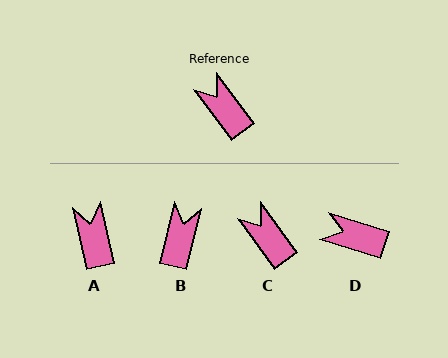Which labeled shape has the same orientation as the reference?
C.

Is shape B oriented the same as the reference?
No, it is off by about 50 degrees.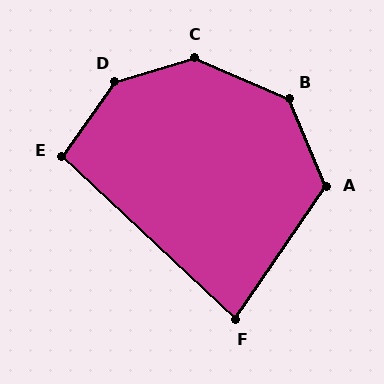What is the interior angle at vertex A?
Approximately 123 degrees (obtuse).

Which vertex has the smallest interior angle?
F, at approximately 81 degrees.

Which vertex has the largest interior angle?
D, at approximately 142 degrees.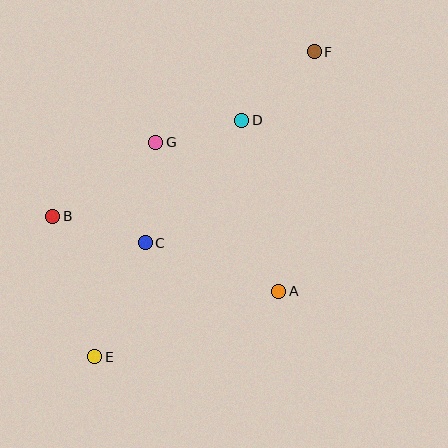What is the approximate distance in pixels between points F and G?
The distance between F and G is approximately 182 pixels.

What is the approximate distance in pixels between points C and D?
The distance between C and D is approximately 156 pixels.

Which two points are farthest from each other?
Points E and F are farthest from each other.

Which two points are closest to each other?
Points D and G are closest to each other.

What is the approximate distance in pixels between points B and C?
The distance between B and C is approximately 97 pixels.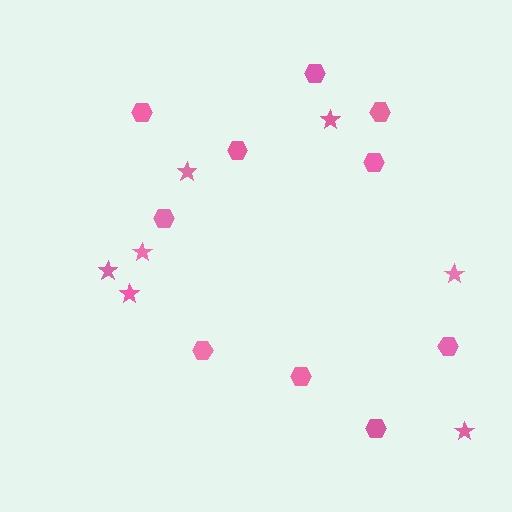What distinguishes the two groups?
There are 2 groups: one group of hexagons (10) and one group of stars (7).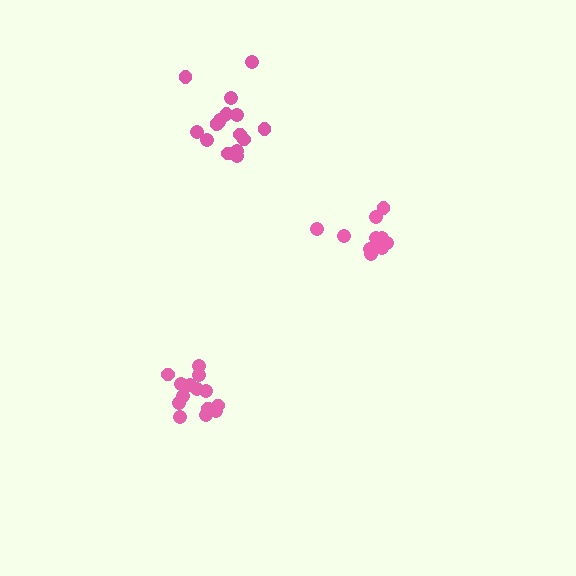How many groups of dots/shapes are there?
There are 3 groups.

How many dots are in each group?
Group 1: 14 dots, Group 2: 10 dots, Group 3: 16 dots (40 total).